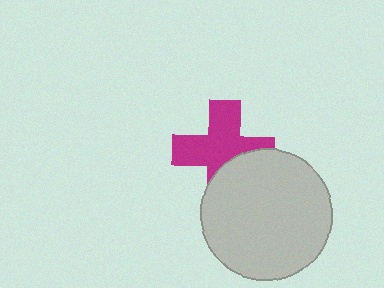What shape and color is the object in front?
The object in front is a light gray circle.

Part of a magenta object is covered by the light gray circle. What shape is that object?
It is a cross.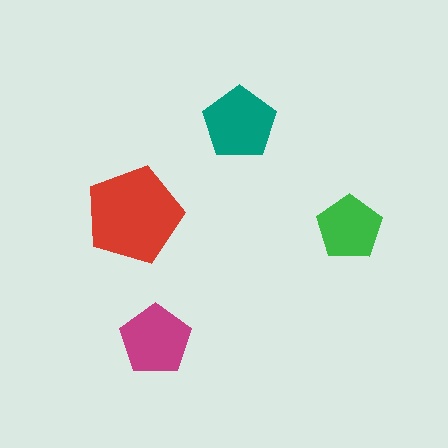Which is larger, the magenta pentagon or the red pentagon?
The red one.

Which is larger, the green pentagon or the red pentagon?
The red one.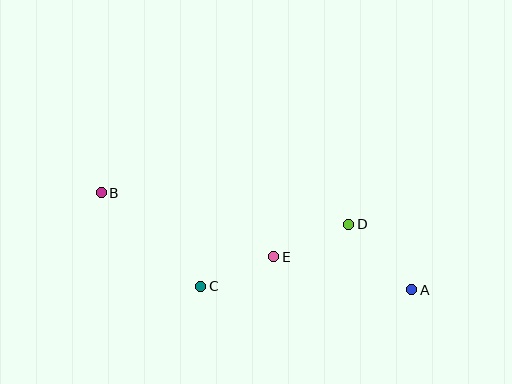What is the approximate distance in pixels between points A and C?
The distance between A and C is approximately 211 pixels.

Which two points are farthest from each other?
Points A and B are farthest from each other.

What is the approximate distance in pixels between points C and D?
The distance between C and D is approximately 160 pixels.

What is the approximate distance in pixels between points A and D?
The distance between A and D is approximately 91 pixels.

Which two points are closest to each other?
Points C and E are closest to each other.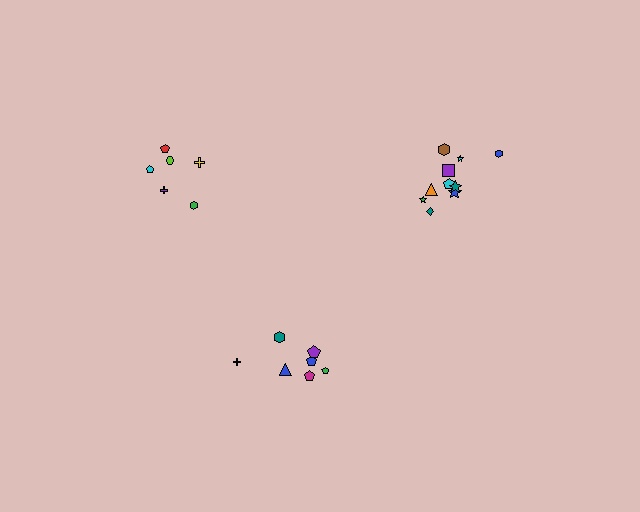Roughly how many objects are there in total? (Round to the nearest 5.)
Roughly 25 objects in total.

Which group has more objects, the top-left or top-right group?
The top-right group.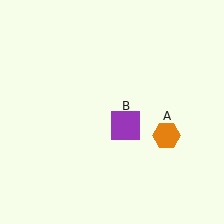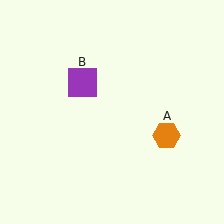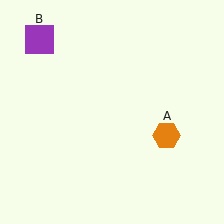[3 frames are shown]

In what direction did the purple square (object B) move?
The purple square (object B) moved up and to the left.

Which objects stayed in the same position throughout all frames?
Orange hexagon (object A) remained stationary.